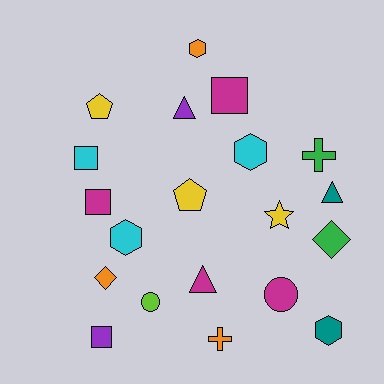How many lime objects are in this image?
There is 1 lime object.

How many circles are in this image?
There are 2 circles.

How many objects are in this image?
There are 20 objects.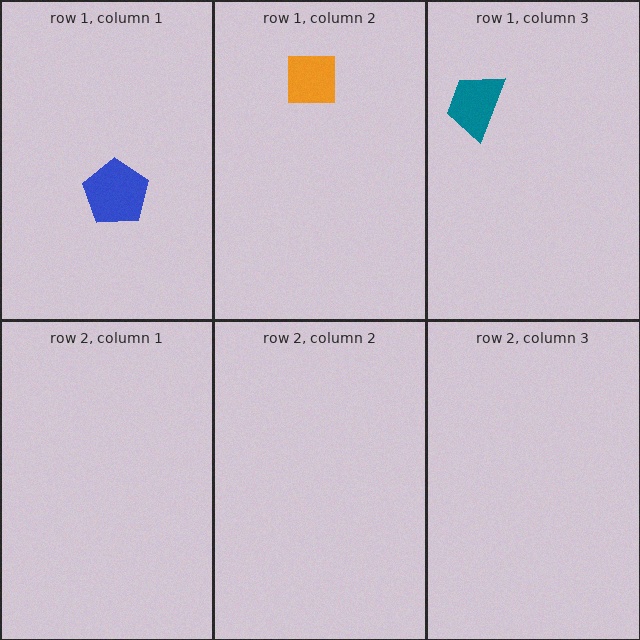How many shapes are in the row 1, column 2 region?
1.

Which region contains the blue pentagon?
The row 1, column 1 region.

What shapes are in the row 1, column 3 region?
The teal trapezoid.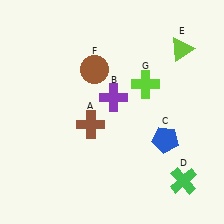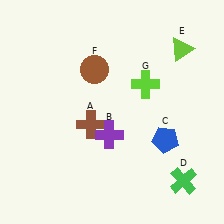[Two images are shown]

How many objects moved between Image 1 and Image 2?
1 object moved between the two images.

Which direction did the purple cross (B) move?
The purple cross (B) moved down.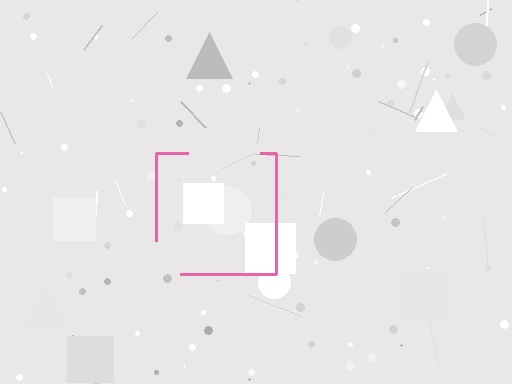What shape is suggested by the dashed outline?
The dashed outline suggests a square.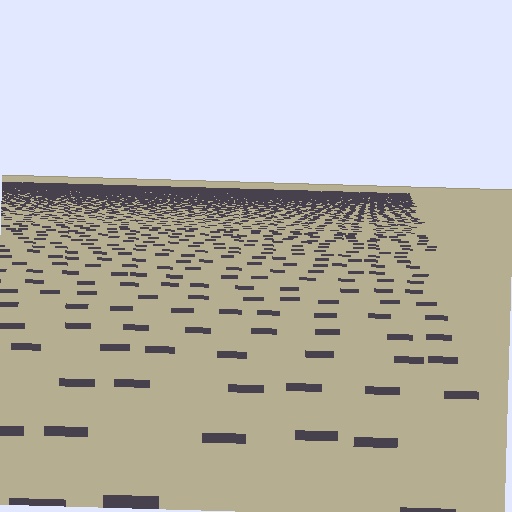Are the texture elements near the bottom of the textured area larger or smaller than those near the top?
Larger. Near the bottom, elements are closer to the viewer and appear at a bigger on-screen size.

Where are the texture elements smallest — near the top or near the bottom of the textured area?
Near the top.